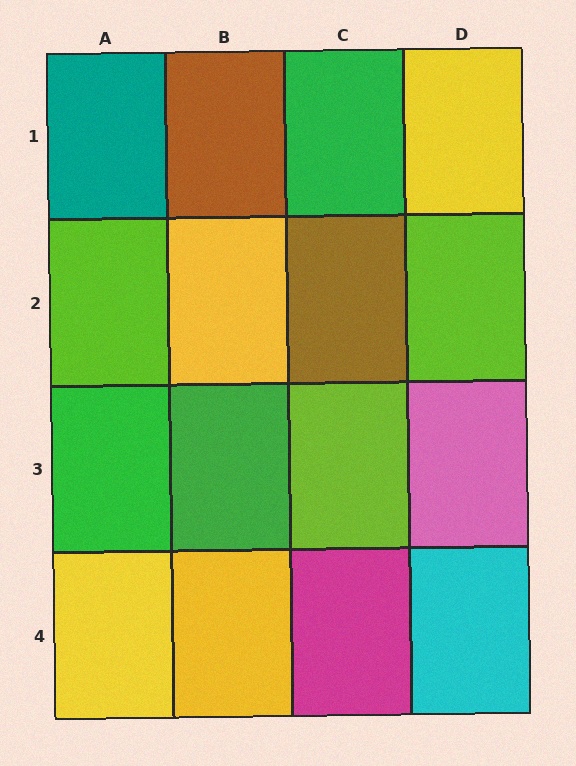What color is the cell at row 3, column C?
Lime.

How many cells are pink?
1 cell is pink.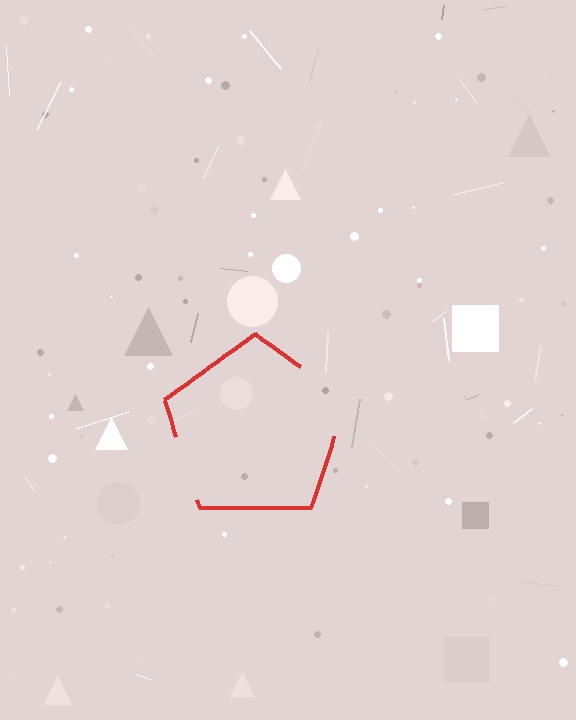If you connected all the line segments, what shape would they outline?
They would outline a pentagon.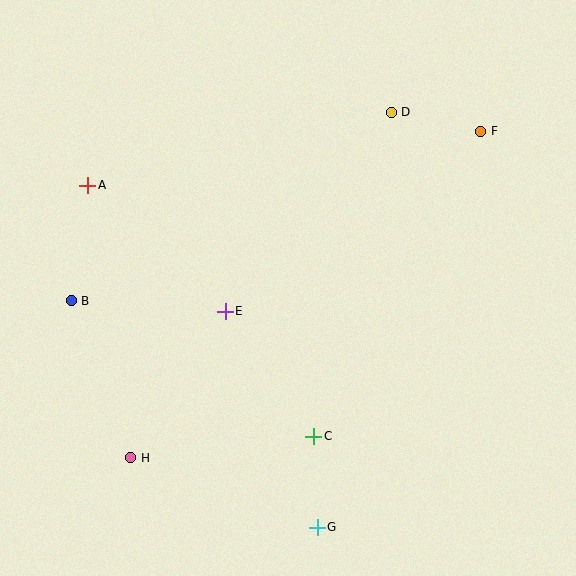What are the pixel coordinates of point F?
Point F is at (481, 131).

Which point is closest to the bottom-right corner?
Point G is closest to the bottom-right corner.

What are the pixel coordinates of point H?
Point H is at (131, 458).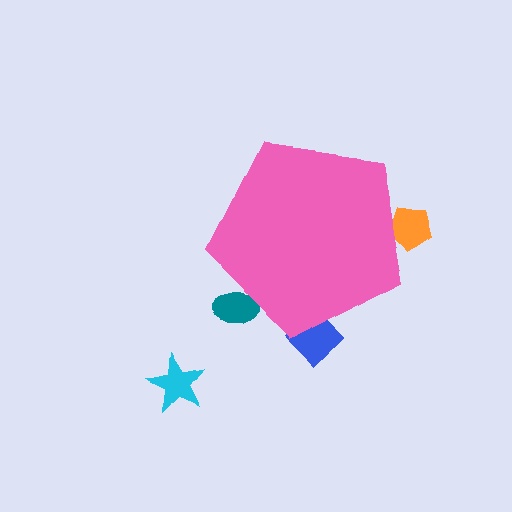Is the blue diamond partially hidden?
Yes, the blue diamond is partially hidden behind the pink pentagon.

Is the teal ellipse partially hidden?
Yes, the teal ellipse is partially hidden behind the pink pentagon.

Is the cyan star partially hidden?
No, the cyan star is fully visible.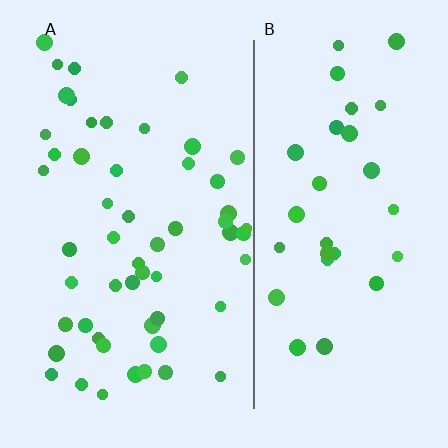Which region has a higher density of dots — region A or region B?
A (the left).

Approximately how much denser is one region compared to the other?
Approximately 1.7× — region A over region B.